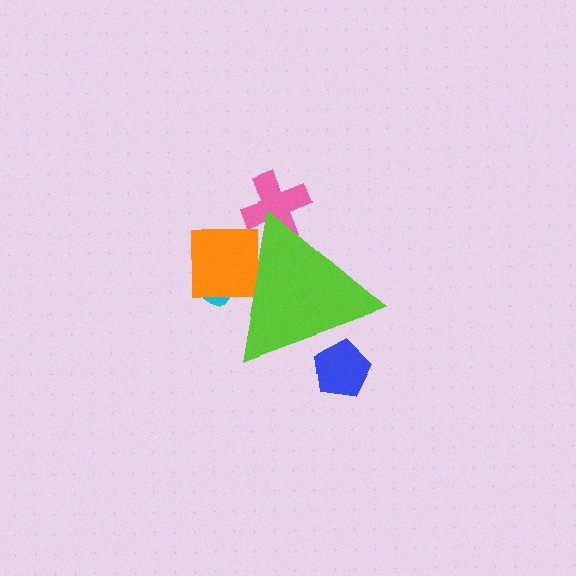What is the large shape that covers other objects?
A lime triangle.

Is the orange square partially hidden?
Yes, the orange square is partially hidden behind the lime triangle.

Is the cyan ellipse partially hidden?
Yes, the cyan ellipse is partially hidden behind the lime triangle.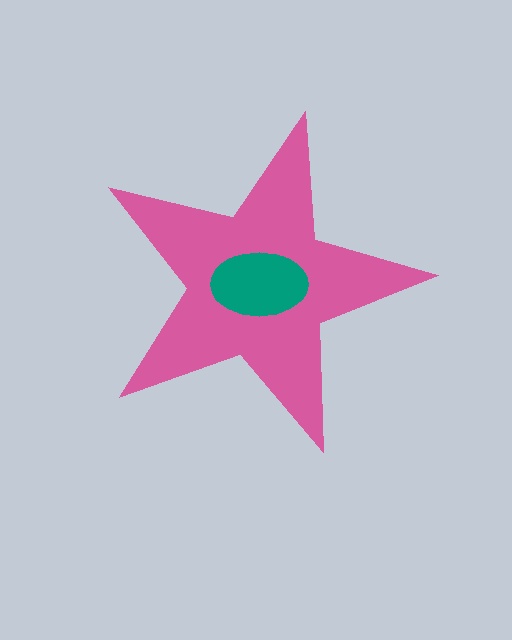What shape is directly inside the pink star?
The teal ellipse.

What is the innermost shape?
The teal ellipse.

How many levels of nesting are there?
2.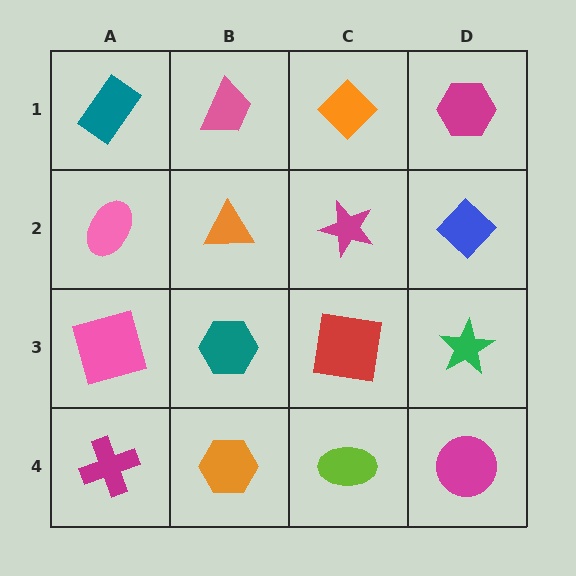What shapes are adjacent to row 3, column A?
A pink ellipse (row 2, column A), a magenta cross (row 4, column A), a teal hexagon (row 3, column B).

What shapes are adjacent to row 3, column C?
A magenta star (row 2, column C), a lime ellipse (row 4, column C), a teal hexagon (row 3, column B), a green star (row 3, column D).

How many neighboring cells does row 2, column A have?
3.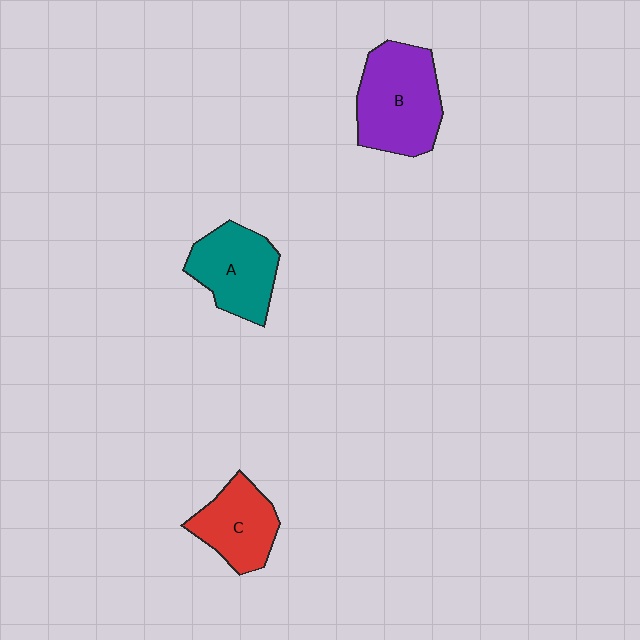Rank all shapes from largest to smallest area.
From largest to smallest: B (purple), A (teal), C (red).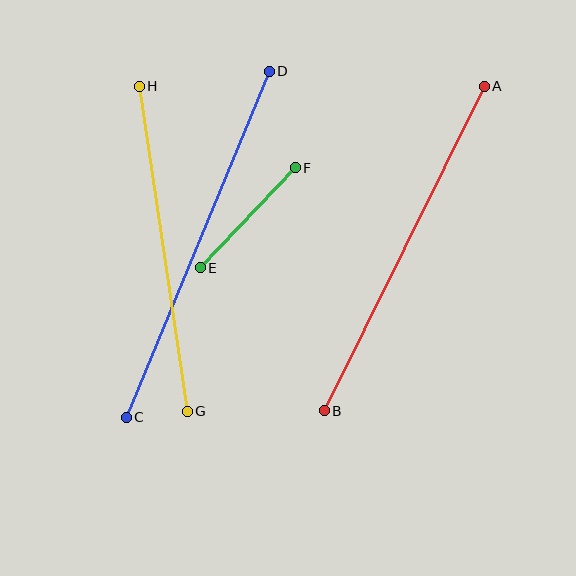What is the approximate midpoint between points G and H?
The midpoint is at approximately (163, 249) pixels.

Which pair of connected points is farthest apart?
Points C and D are farthest apart.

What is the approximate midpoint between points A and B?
The midpoint is at approximately (404, 248) pixels.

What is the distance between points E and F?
The distance is approximately 138 pixels.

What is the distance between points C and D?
The distance is approximately 374 pixels.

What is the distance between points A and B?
The distance is approximately 362 pixels.